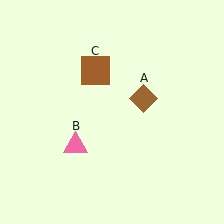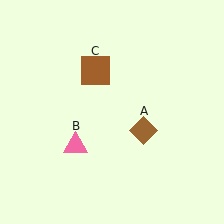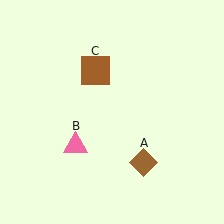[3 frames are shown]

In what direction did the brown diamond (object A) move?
The brown diamond (object A) moved down.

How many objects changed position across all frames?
1 object changed position: brown diamond (object A).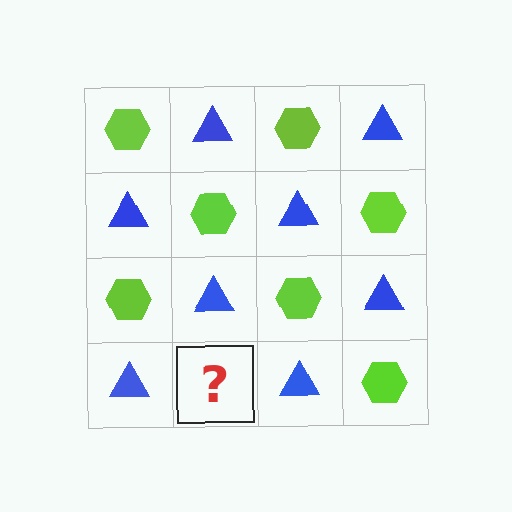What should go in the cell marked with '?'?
The missing cell should contain a lime hexagon.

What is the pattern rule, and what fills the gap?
The rule is that it alternates lime hexagon and blue triangle in a checkerboard pattern. The gap should be filled with a lime hexagon.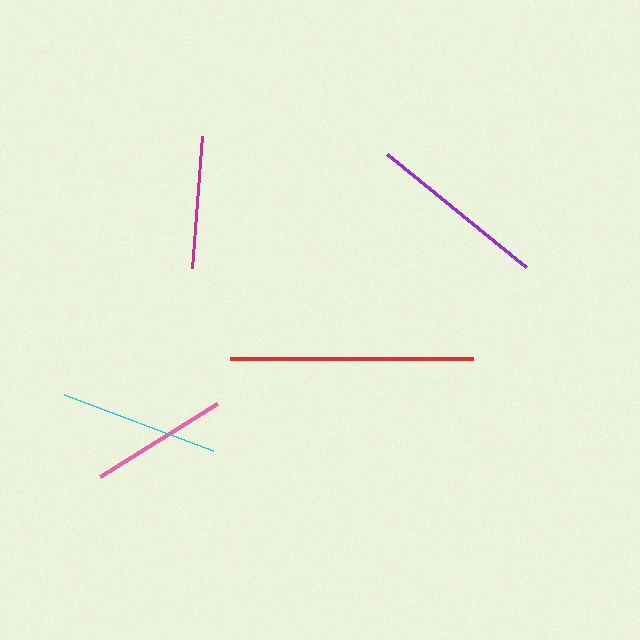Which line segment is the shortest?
The magenta line is the shortest at approximately 133 pixels.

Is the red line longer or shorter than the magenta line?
The red line is longer than the magenta line.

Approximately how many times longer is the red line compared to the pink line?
The red line is approximately 1.8 times the length of the pink line.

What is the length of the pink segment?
The pink segment is approximately 138 pixels long.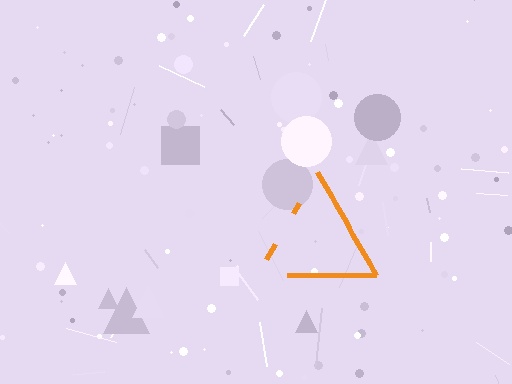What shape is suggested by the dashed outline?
The dashed outline suggests a triangle.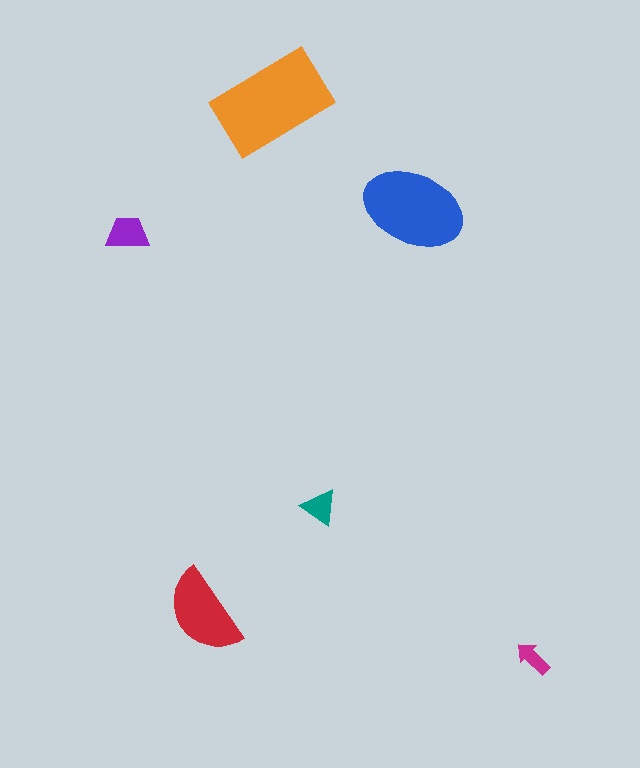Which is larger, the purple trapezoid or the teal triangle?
The purple trapezoid.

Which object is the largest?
The orange rectangle.